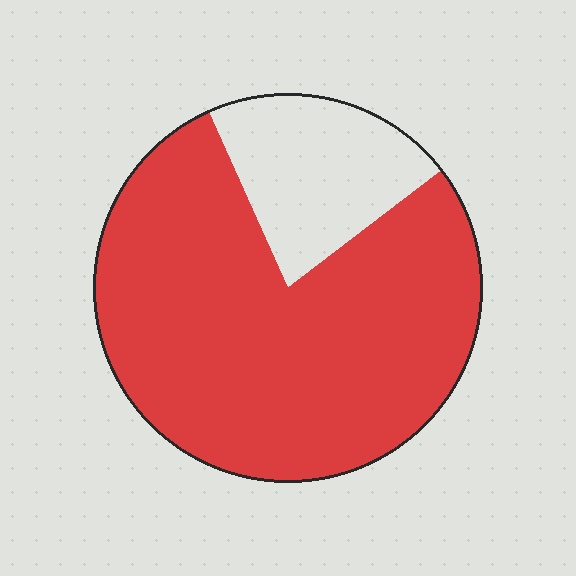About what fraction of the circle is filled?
About four fifths (4/5).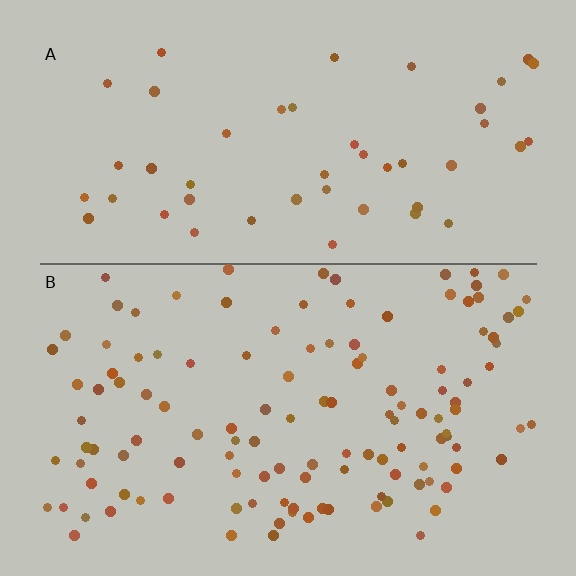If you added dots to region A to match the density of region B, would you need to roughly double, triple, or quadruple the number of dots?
Approximately triple.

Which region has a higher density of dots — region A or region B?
B (the bottom).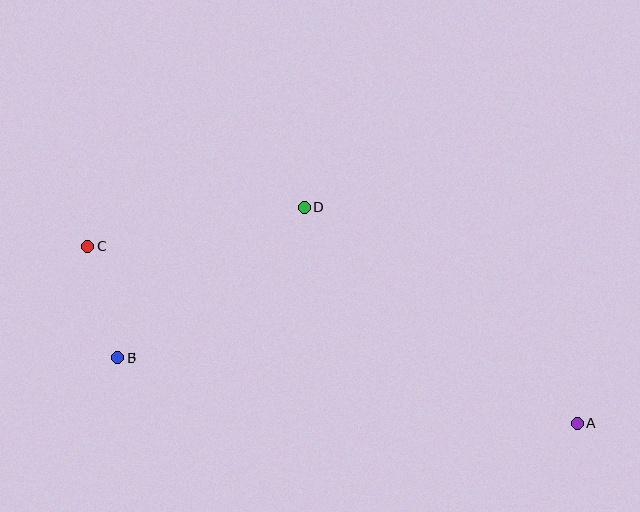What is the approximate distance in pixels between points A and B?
The distance between A and B is approximately 464 pixels.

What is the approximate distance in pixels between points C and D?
The distance between C and D is approximately 220 pixels.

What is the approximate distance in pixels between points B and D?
The distance between B and D is approximately 239 pixels.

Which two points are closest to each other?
Points B and C are closest to each other.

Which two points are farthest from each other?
Points A and C are farthest from each other.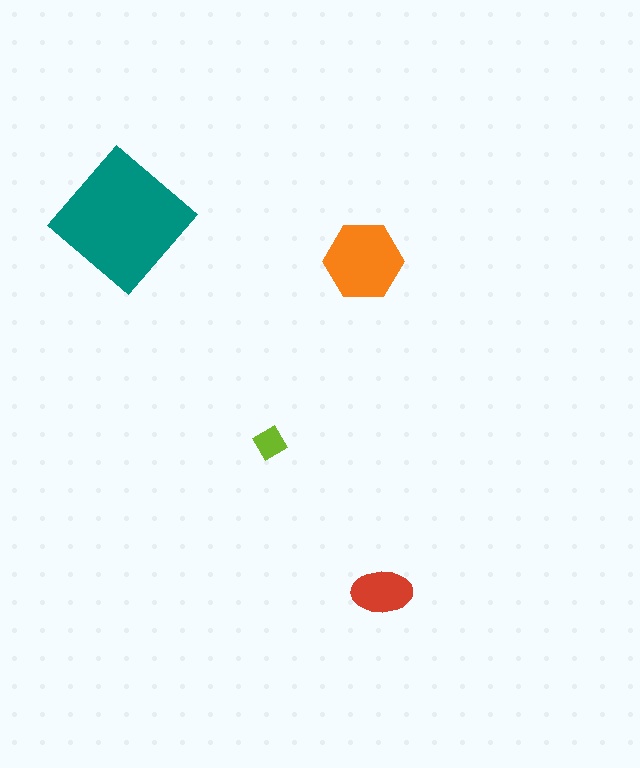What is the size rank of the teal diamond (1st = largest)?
1st.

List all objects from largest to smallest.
The teal diamond, the orange hexagon, the red ellipse, the lime diamond.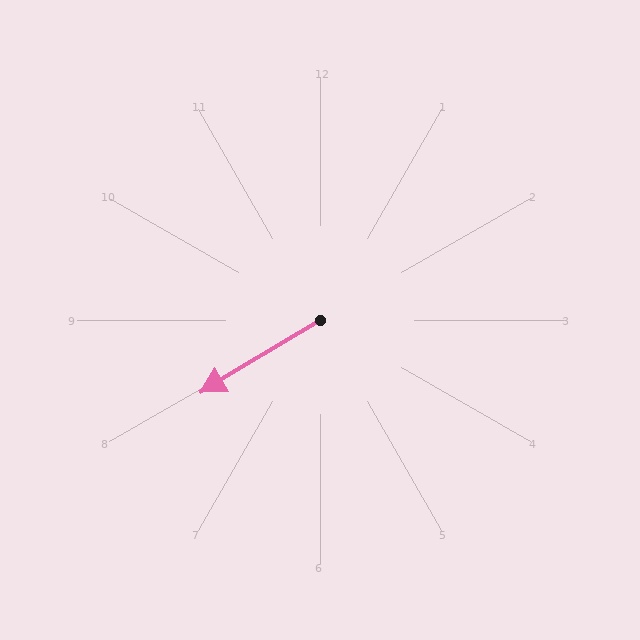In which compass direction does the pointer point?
Southwest.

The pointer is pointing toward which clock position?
Roughly 8 o'clock.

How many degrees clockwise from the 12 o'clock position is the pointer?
Approximately 239 degrees.